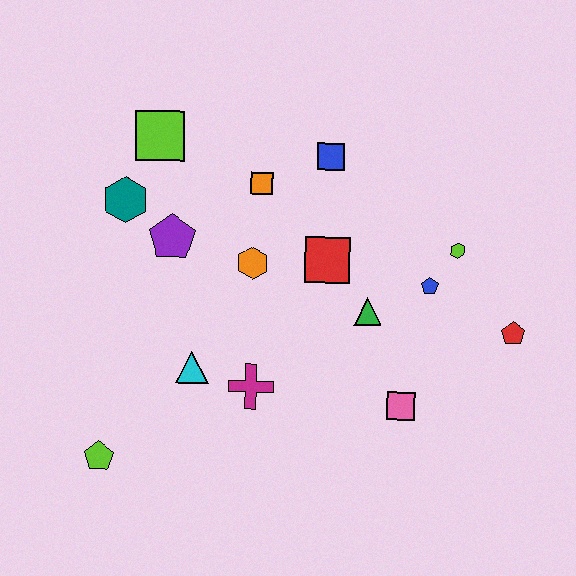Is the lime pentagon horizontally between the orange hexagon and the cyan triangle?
No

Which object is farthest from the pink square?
The lime square is farthest from the pink square.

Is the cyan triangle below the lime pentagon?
No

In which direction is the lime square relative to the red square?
The lime square is to the left of the red square.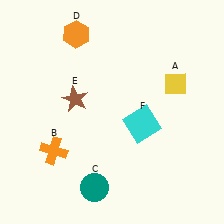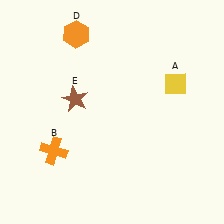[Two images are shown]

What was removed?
The cyan square (F), the teal circle (C) were removed in Image 2.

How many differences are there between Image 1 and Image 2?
There are 2 differences between the two images.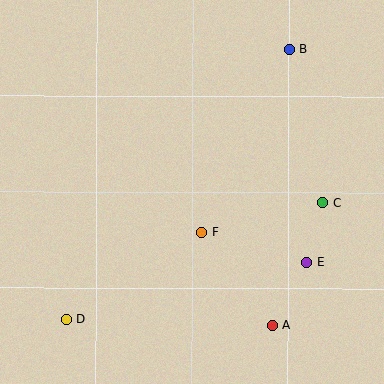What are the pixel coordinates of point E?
Point E is at (307, 263).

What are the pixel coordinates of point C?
Point C is at (323, 203).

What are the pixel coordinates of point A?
Point A is at (272, 325).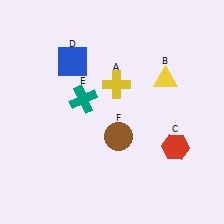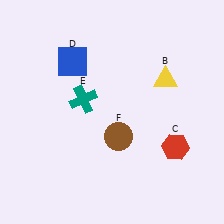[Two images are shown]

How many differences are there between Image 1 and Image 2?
There is 1 difference between the two images.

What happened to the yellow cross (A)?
The yellow cross (A) was removed in Image 2. It was in the top-right area of Image 1.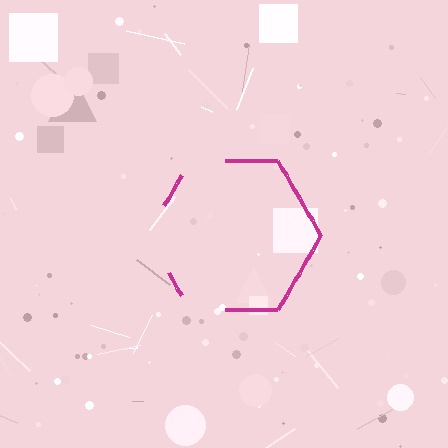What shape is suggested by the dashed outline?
The dashed outline suggests a hexagon.